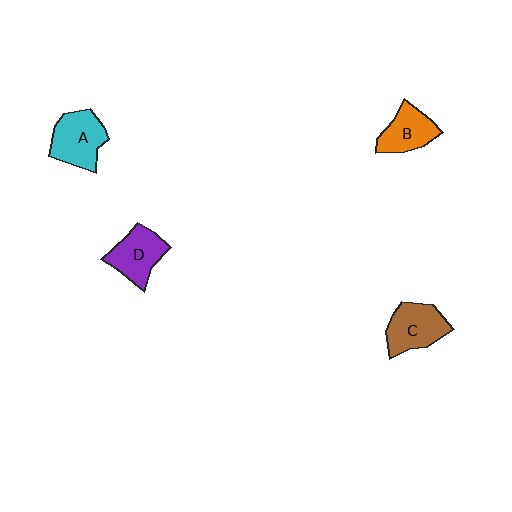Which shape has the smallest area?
Shape B (orange).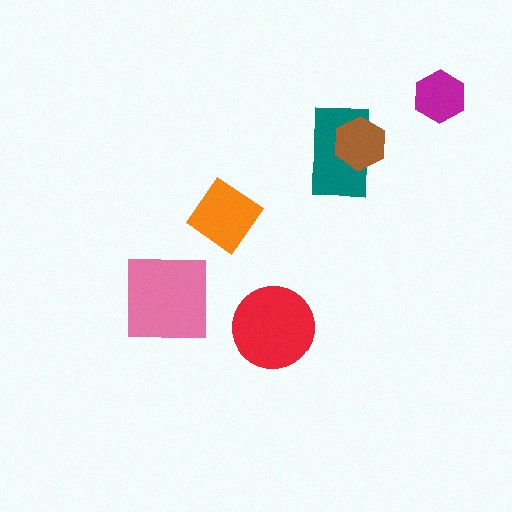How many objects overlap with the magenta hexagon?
0 objects overlap with the magenta hexagon.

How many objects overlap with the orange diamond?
0 objects overlap with the orange diamond.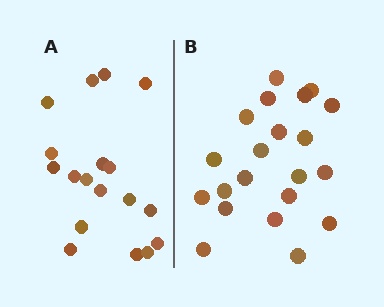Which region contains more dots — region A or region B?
Region B (the right region) has more dots.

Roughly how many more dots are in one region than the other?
Region B has just a few more — roughly 2 or 3 more dots than region A.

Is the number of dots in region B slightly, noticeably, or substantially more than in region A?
Region B has only slightly more — the two regions are fairly close. The ratio is roughly 1.2 to 1.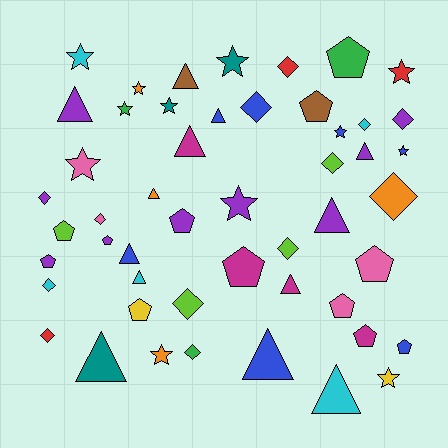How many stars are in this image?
There are 12 stars.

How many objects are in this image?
There are 50 objects.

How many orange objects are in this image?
There are 4 orange objects.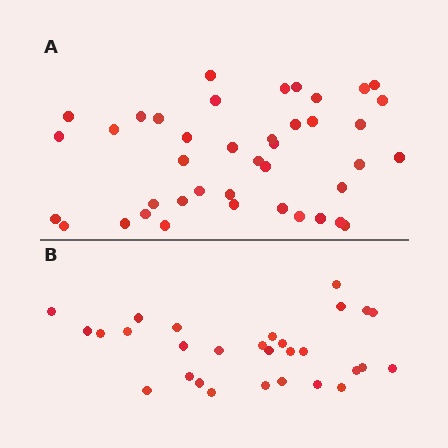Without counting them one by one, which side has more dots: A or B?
Region A (the top region) has more dots.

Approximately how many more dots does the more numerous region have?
Region A has roughly 12 or so more dots than region B.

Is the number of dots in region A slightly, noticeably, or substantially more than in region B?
Region A has noticeably more, but not dramatically so. The ratio is roughly 1.4 to 1.